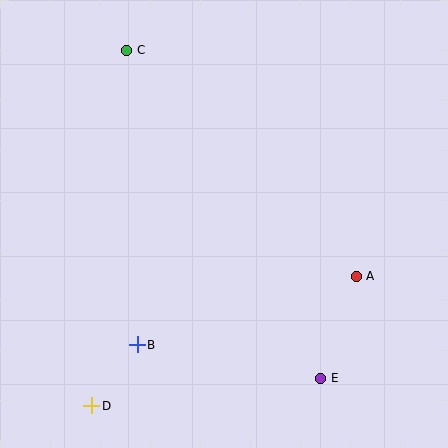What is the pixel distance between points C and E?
The distance between C and E is 381 pixels.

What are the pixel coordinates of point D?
Point D is at (92, 406).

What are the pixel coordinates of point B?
Point B is at (137, 345).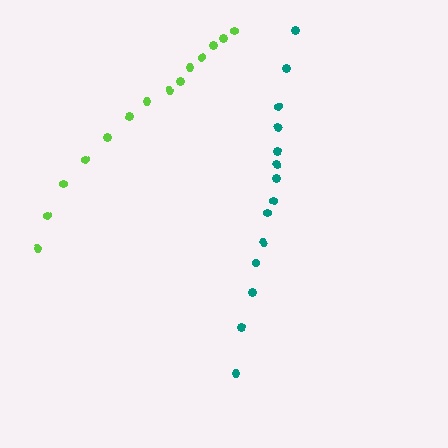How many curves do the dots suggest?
There are 2 distinct paths.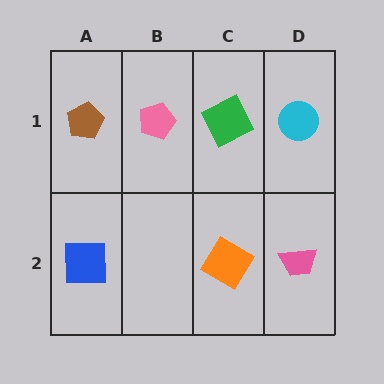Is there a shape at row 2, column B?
No, that cell is empty.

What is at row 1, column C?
A green square.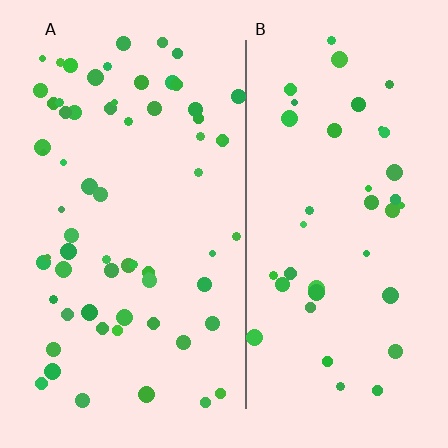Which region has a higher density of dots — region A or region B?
A (the left).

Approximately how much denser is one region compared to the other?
Approximately 1.6× — region A over region B.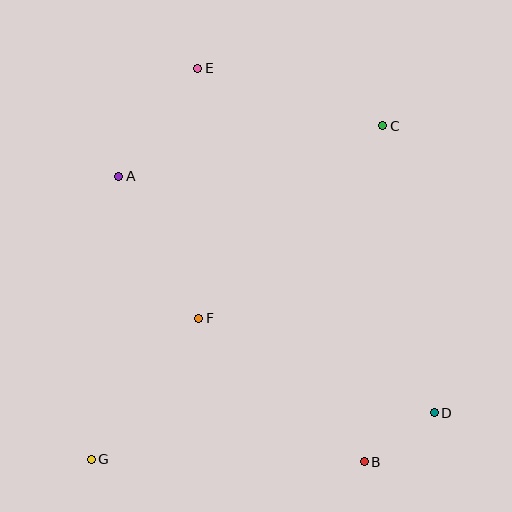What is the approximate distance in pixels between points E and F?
The distance between E and F is approximately 250 pixels.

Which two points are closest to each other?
Points B and D are closest to each other.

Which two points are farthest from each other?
Points C and G are farthest from each other.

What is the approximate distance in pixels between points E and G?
The distance between E and G is approximately 405 pixels.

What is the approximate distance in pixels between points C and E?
The distance between C and E is approximately 194 pixels.